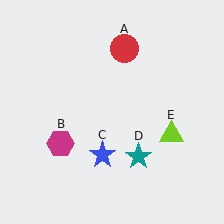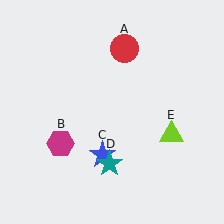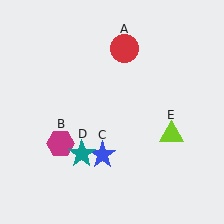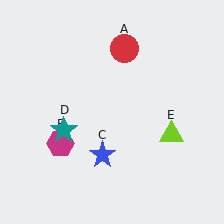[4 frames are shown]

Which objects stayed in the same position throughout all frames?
Red circle (object A) and magenta hexagon (object B) and blue star (object C) and lime triangle (object E) remained stationary.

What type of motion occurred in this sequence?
The teal star (object D) rotated clockwise around the center of the scene.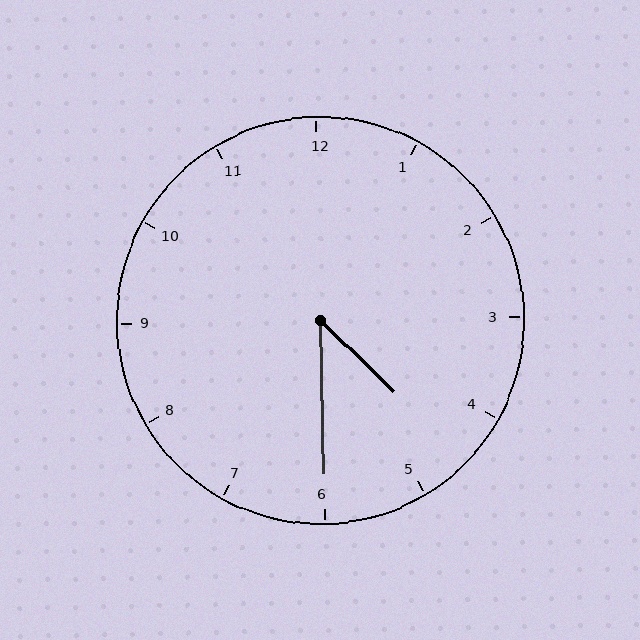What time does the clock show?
4:30.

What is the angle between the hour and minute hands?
Approximately 45 degrees.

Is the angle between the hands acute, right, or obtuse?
It is acute.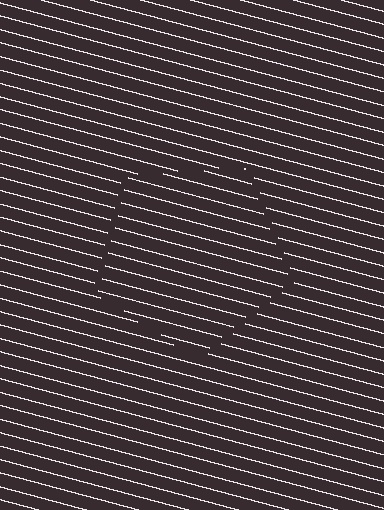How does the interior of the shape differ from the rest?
The interior of the shape contains the same grating, shifted by half a period — the contour is defined by the phase discontinuity where line-ends from the inner and outer gratings abut.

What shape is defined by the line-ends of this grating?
An illusory pentagon. The interior of the shape contains the same grating, shifted by half a period — the contour is defined by the phase discontinuity where line-ends from the inner and outer gratings abut.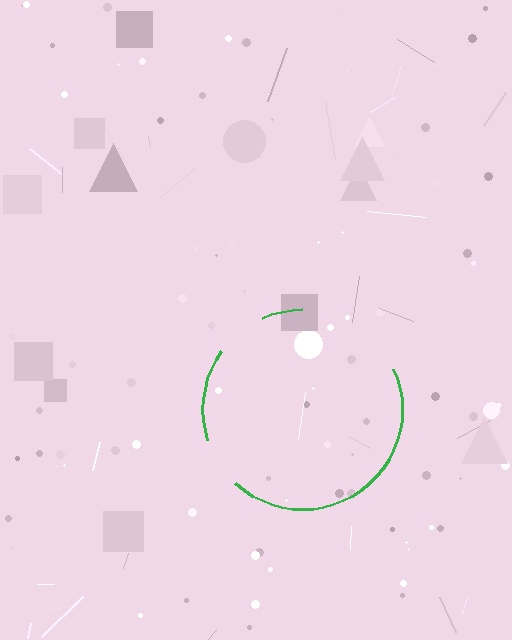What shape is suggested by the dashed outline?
The dashed outline suggests a circle.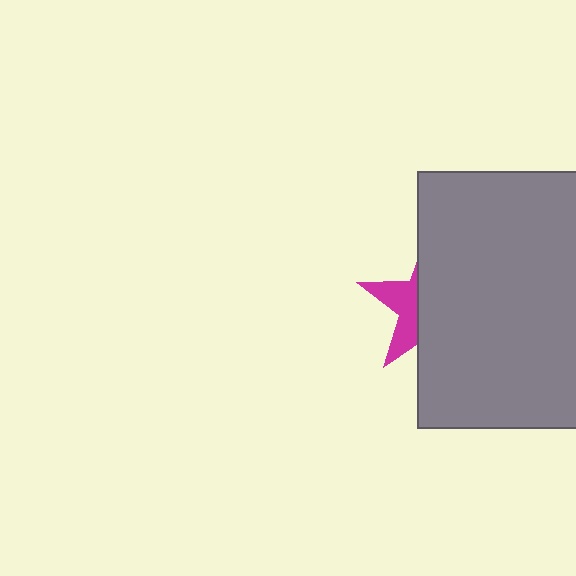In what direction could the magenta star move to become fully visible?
The magenta star could move left. That would shift it out from behind the gray rectangle entirely.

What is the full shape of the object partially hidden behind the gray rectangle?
The partially hidden object is a magenta star.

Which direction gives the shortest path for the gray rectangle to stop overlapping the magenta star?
Moving right gives the shortest separation.